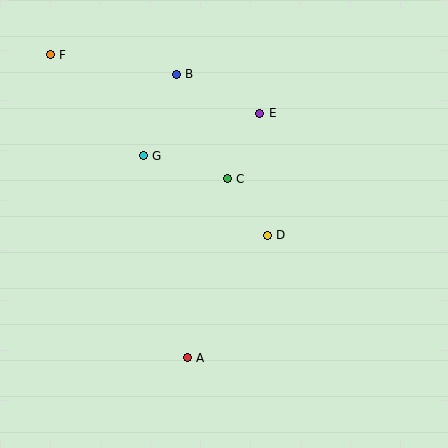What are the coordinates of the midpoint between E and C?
The midpoint between E and C is at (244, 146).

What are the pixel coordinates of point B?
Point B is at (176, 74).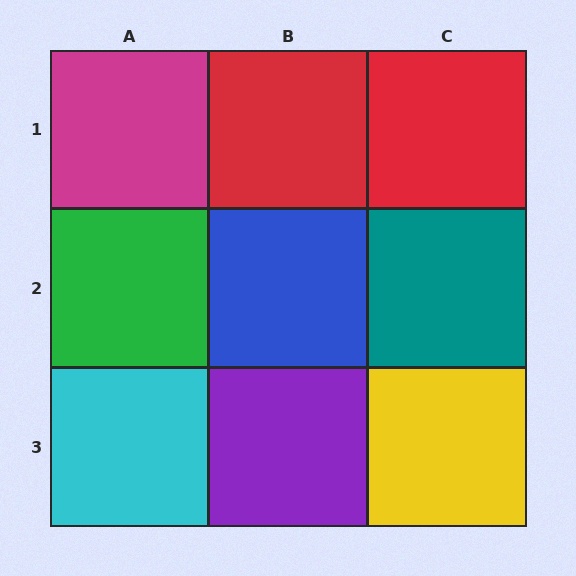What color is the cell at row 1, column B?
Red.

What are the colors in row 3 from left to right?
Cyan, purple, yellow.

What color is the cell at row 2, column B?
Blue.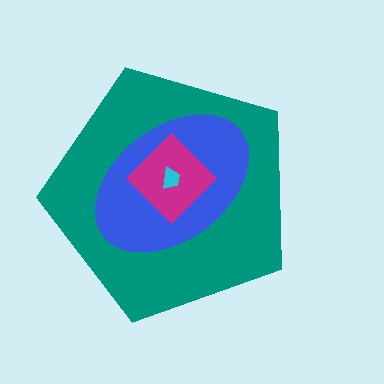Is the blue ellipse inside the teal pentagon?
Yes.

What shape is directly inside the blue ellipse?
The magenta diamond.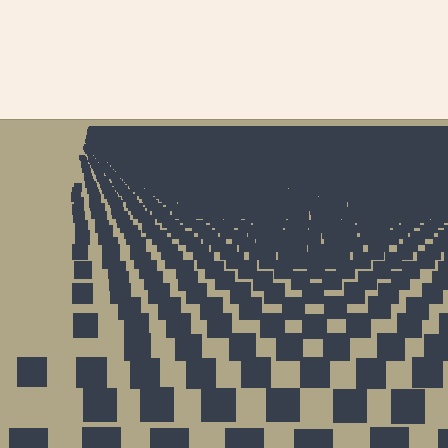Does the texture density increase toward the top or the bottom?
Density increases toward the top.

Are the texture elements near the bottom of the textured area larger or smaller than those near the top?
Larger. Near the bottom, elements are closer to the viewer and appear at a bigger on-screen size.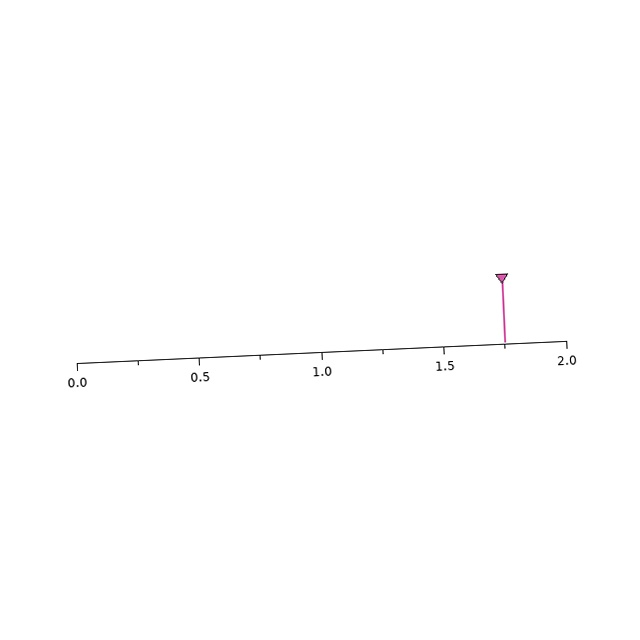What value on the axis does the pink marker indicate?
The marker indicates approximately 1.75.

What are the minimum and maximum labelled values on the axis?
The axis runs from 0.0 to 2.0.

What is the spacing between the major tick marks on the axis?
The major ticks are spaced 0.5 apart.